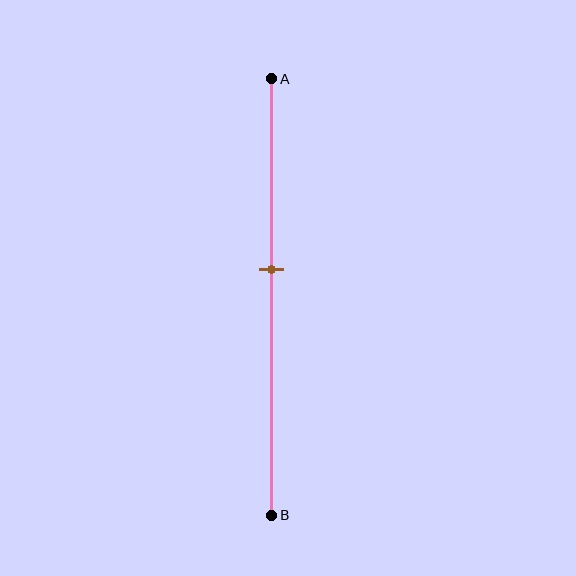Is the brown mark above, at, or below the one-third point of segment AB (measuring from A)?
The brown mark is below the one-third point of segment AB.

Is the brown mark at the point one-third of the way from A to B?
No, the mark is at about 45% from A, not at the 33% one-third point.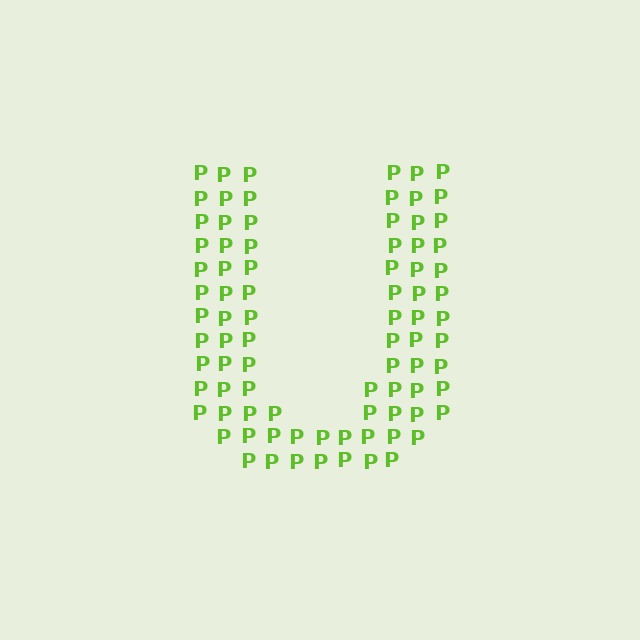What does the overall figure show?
The overall figure shows the letter U.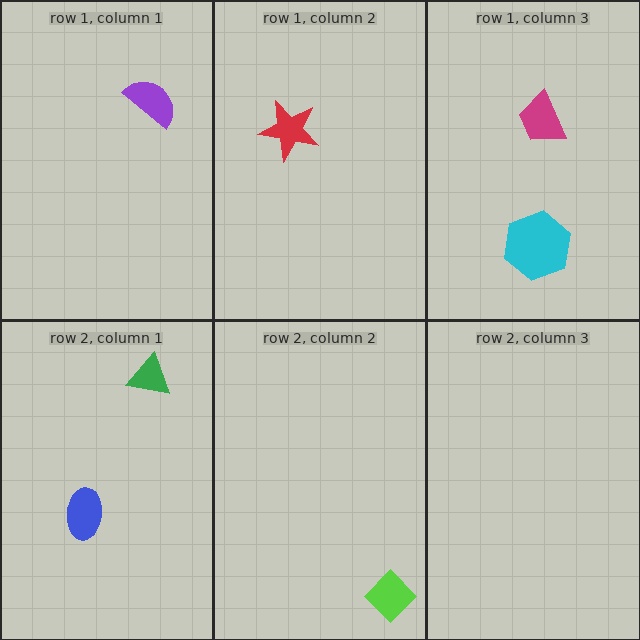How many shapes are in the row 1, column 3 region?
2.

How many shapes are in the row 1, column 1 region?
1.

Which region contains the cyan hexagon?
The row 1, column 3 region.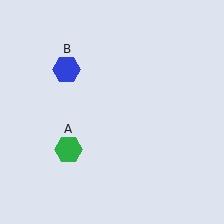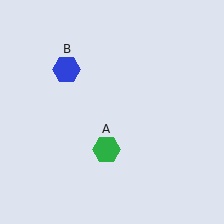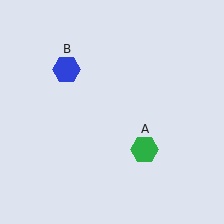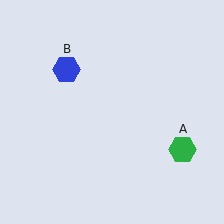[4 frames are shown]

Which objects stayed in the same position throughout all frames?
Blue hexagon (object B) remained stationary.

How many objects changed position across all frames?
1 object changed position: green hexagon (object A).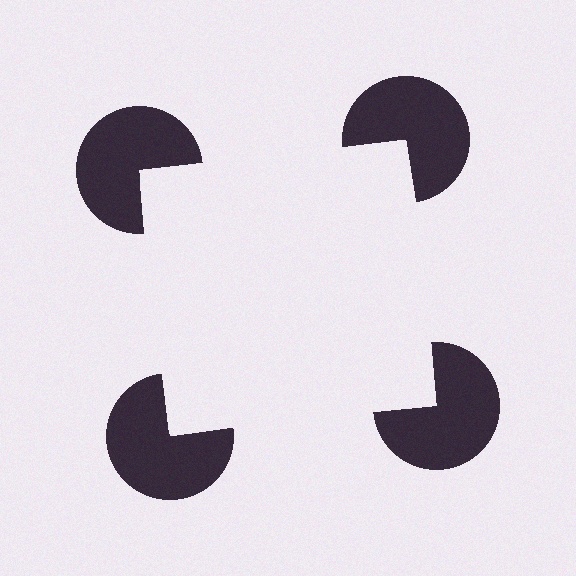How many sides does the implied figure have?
4 sides.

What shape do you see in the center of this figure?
An illusory square — its edges are inferred from the aligned wedge cuts in the pac-man discs, not physically drawn.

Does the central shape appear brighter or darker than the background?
It typically appears slightly brighter than the background, even though no actual brightness change is drawn.